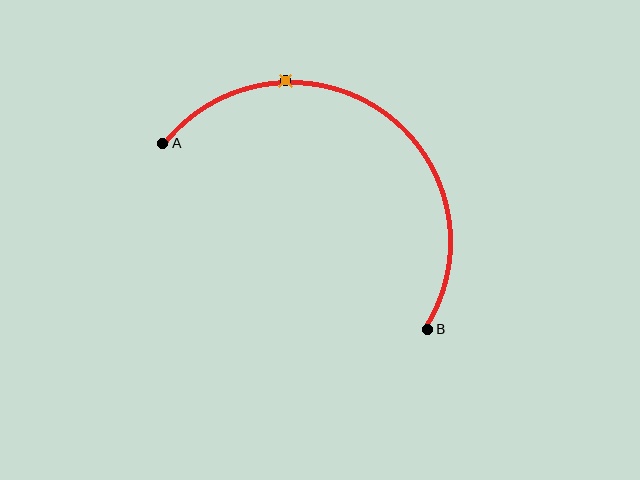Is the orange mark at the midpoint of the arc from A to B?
No. The orange mark lies on the arc but is closer to endpoint A. The arc midpoint would be at the point on the curve equidistant along the arc from both A and B.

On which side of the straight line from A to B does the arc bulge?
The arc bulges above and to the right of the straight line connecting A and B.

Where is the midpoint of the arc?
The arc midpoint is the point on the curve farthest from the straight line joining A and B. It sits above and to the right of that line.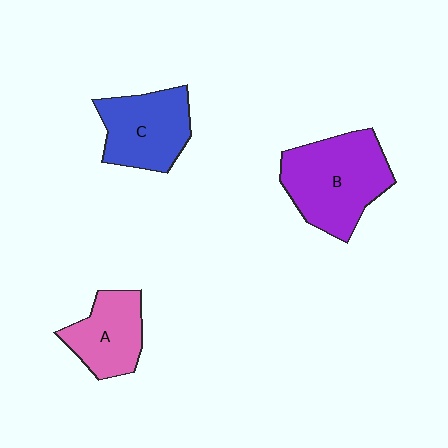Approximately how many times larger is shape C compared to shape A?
Approximately 1.2 times.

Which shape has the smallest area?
Shape A (pink).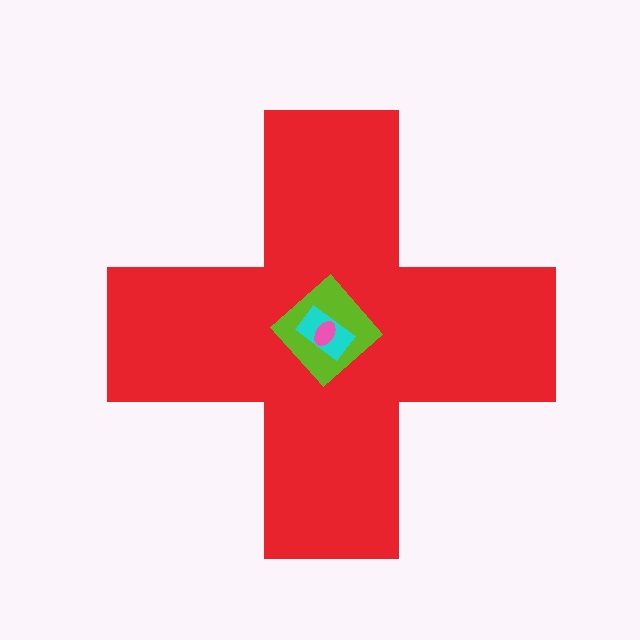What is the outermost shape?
The red cross.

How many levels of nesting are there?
4.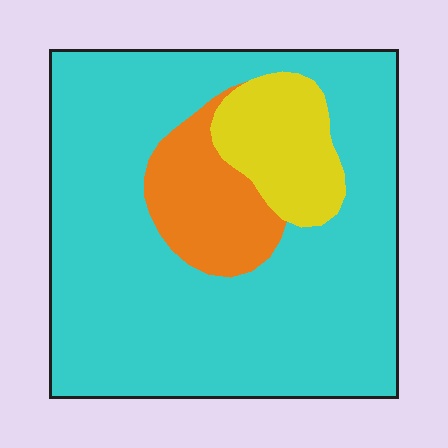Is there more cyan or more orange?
Cyan.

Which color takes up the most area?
Cyan, at roughly 75%.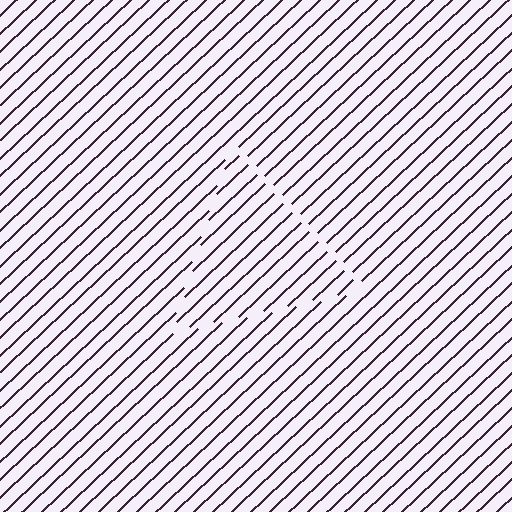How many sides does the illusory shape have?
3 sides — the line-ends trace a triangle.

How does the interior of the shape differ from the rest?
The interior of the shape contains the same grating, shifted by half a period — the contour is defined by the phase discontinuity where line-ends from the inner and outer gratings abut.